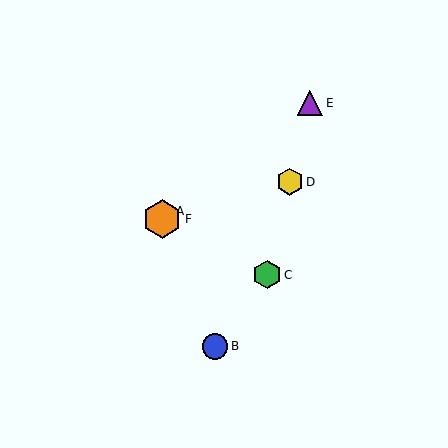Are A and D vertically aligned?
No, A is at x≈162 and D is at x≈290.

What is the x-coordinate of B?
Object B is at x≈215.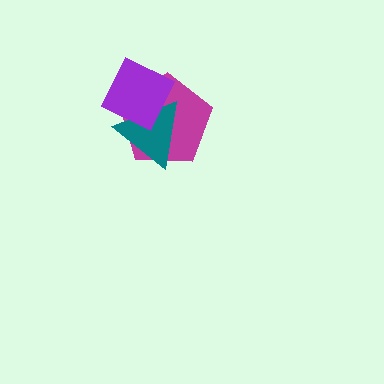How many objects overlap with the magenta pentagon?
2 objects overlap with the magenta pentagon.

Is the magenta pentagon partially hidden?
Yes, it is partially covered by another shape.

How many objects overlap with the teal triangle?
2 objects overlap with the teal triangle.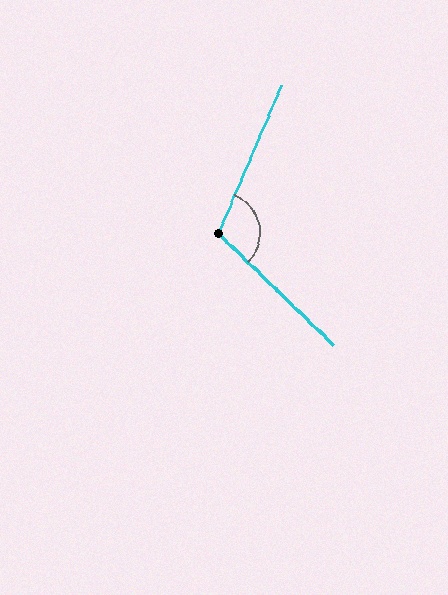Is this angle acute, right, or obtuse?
It is obtuse.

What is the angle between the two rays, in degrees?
Approximately 111 degrees.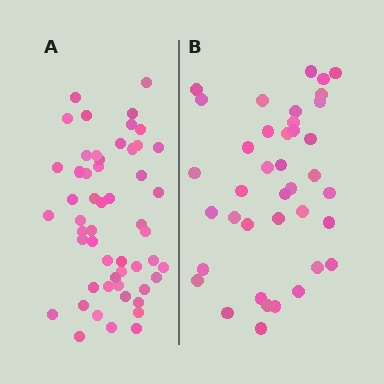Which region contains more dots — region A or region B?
Region A (the left region) has more dots.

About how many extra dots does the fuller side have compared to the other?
Region A has approximately 15 more dots than region B.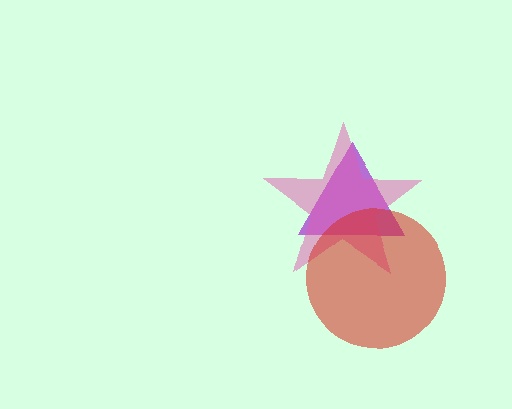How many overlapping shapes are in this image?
There are 3 overlapping shapes in the image.